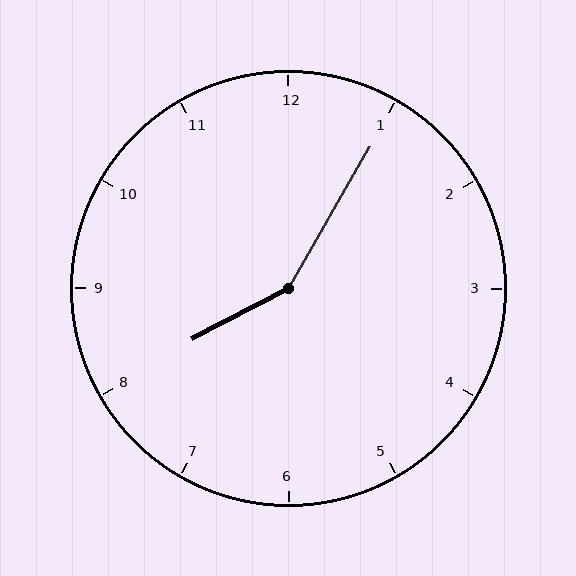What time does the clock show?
8:05.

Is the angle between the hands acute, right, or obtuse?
It is obtuse.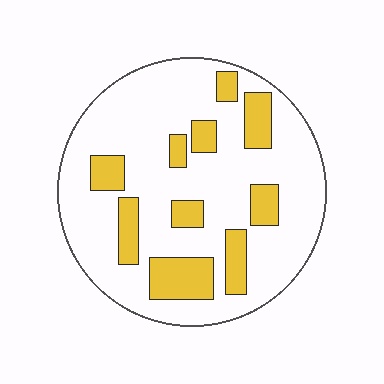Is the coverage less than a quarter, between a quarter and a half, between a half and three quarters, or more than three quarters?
Less than a quarter.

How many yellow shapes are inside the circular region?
10.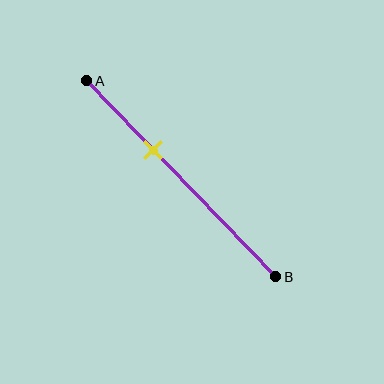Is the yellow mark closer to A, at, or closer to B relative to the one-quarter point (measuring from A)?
The yellow mark is closer to point B than the one-quarter point of segment AB.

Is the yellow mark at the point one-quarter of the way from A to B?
No, the mark is at about 35% from A, not at the 25% one-quarter point.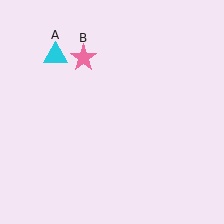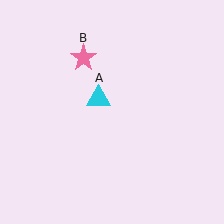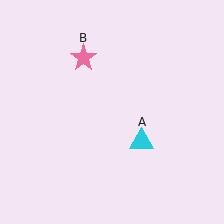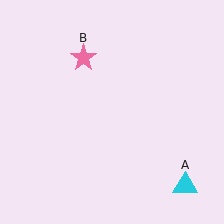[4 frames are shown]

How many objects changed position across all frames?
1 object changed position: cyan triangle (object A).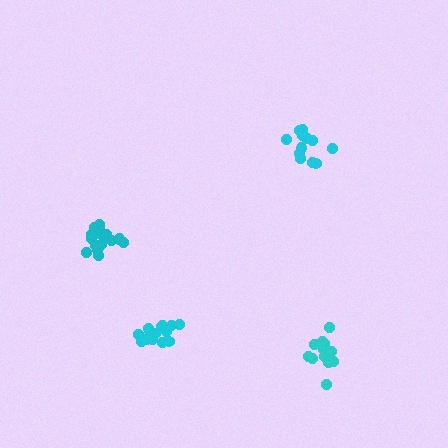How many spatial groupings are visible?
There are 4 spatial groupings.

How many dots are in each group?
Group 1: 13 dots, Group 2: 17 dots, Group 3: 13 dots, Group 4: 16 dots (59 total).